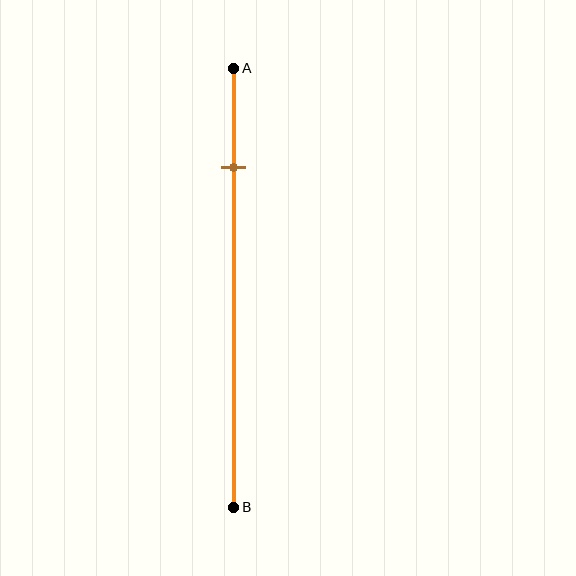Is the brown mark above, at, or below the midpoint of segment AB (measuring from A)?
The brown mark is above the midpoint of segment AB.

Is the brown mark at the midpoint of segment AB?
No, the mark is at about 25% from A, not at the 50% midpoint.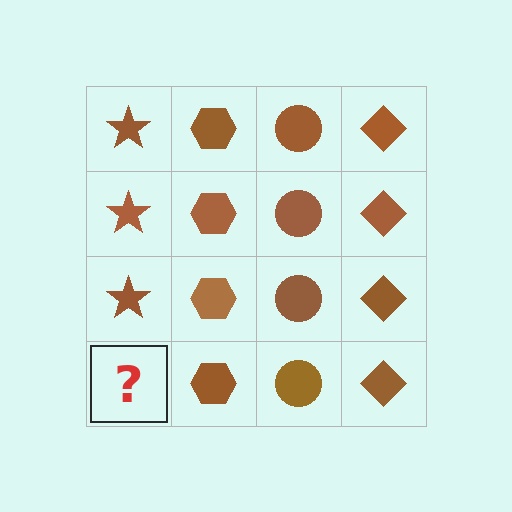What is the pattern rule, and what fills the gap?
The rule is that each column has a consistent shape. The gap should be filled with a brown star.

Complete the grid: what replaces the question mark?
The question mark should be replaced with a brown star.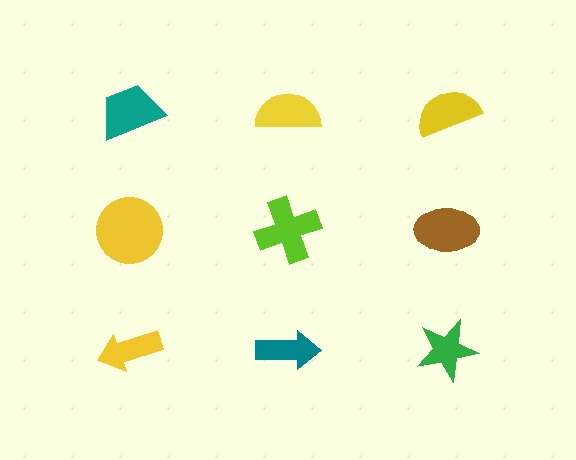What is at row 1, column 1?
A teal trapezoid.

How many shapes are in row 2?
3 shapes.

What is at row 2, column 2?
A lime cross.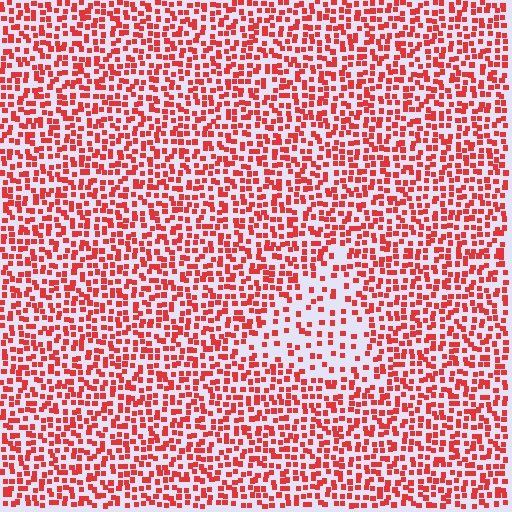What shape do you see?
I see a triangle.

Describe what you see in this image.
The image contains small red elements arranged at two different densities. A triangle-shaped region is visible where the elements are less densely packed than the surrounding area.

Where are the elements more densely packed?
The elements are more densely packed outside the triangle boundary.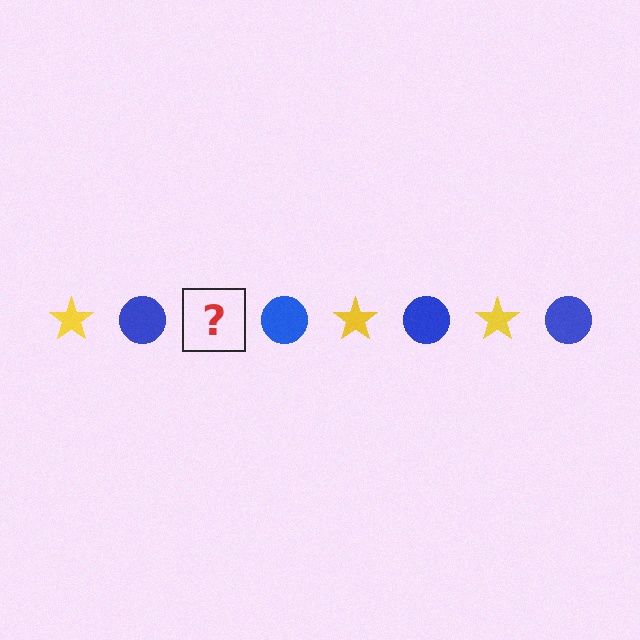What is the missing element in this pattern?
The missing element is a yellow star.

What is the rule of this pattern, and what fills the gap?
The rule is that the pattern alternates between yellow star and blue circle. The gap should be filled with a yellow star.